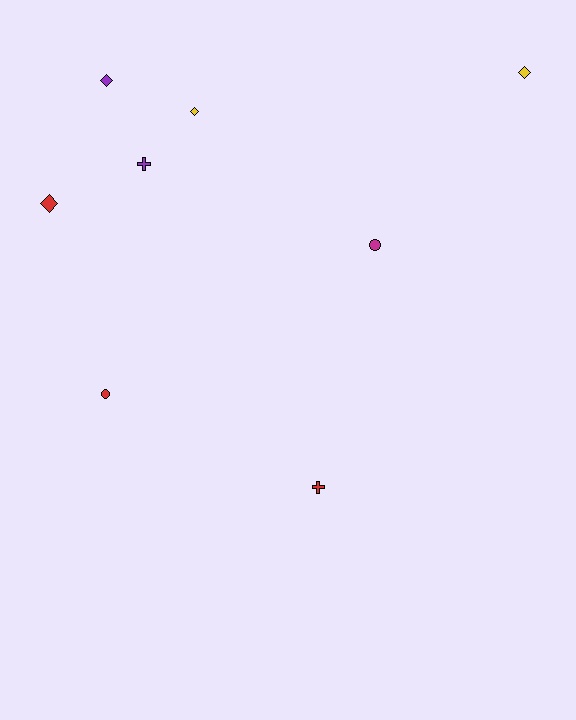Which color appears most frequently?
Red, with 3 objects.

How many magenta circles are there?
There is 1 magenta circle.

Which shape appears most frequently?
Diamond, with 4 objects.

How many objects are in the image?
There are 8 objects.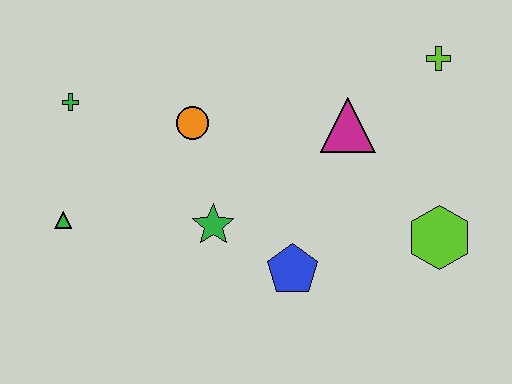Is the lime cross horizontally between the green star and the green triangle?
No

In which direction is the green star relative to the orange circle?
The green star is below the orange circle.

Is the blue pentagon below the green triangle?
Yes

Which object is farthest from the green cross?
The lime hexagon is farthest from the green cross.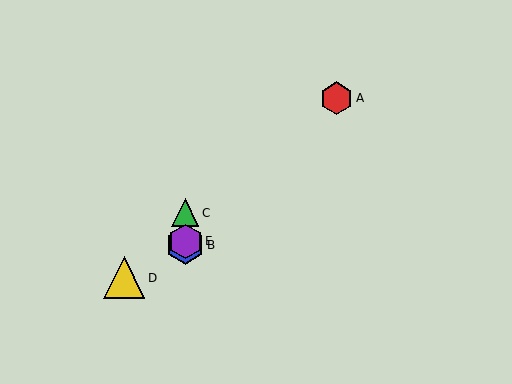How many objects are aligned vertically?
3 objects (B, C, E) are aligned vertically.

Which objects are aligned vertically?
Objects B, C, E are aligned vertically.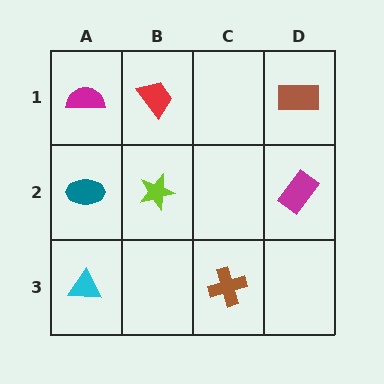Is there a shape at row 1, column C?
No, that cell is empty.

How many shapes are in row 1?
3 shapes.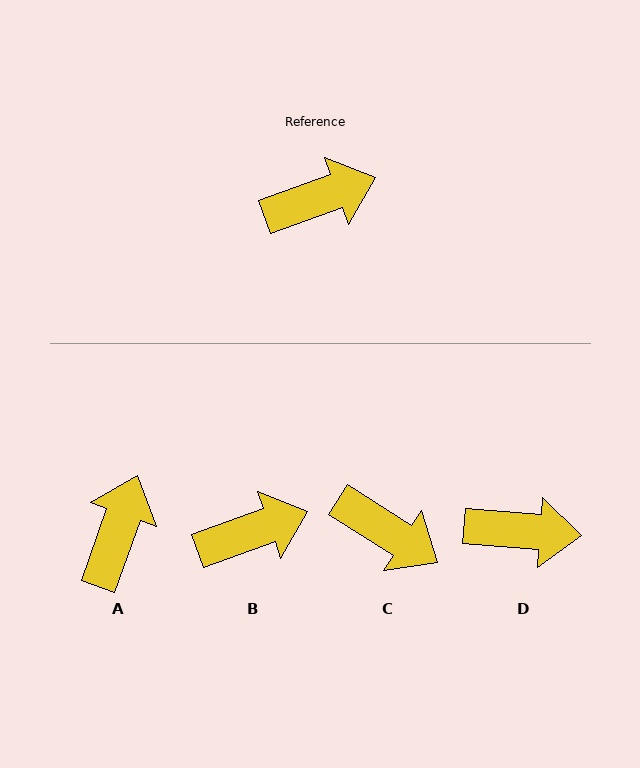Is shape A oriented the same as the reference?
No, it is off by about 51 degrees.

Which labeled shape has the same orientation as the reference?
B.